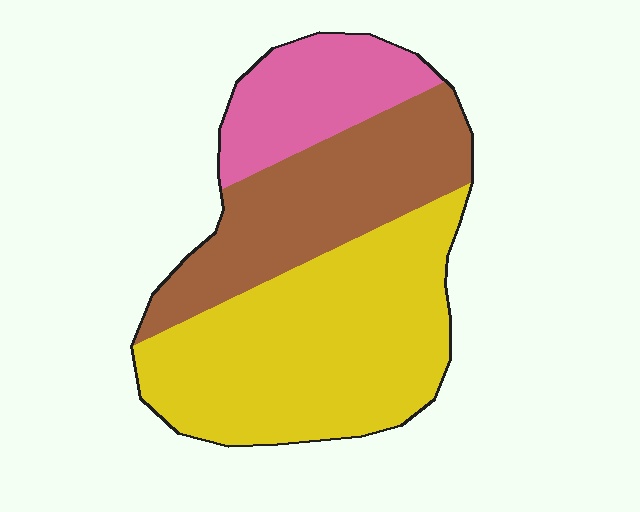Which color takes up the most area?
Yellow, at roughly 50%.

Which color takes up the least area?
Pink, at roughly 20%.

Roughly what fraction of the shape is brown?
Brown covers 32% of the shape.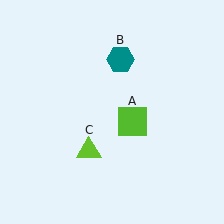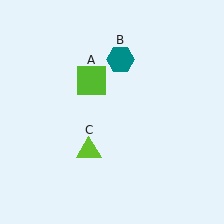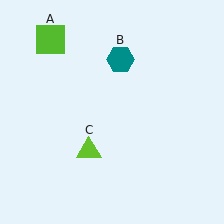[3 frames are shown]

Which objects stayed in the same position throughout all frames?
Teal hexagon (object B) and lime triangle (object C) remained stationary.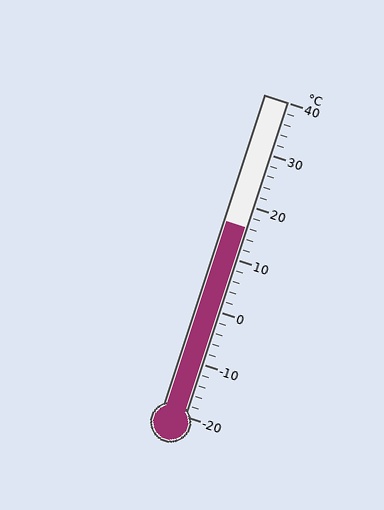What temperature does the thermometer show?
The thermometer shows approximately 16°C.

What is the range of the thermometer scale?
The thermometer scale ranges from -20°C to 40°C.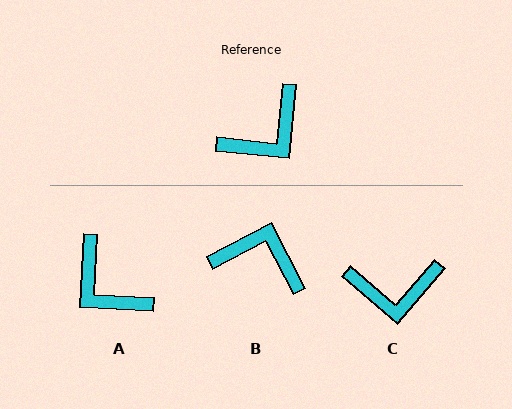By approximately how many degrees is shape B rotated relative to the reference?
Approximately 123 degrees counter-clockwise.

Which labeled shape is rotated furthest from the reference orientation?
B, about 123 degrees away.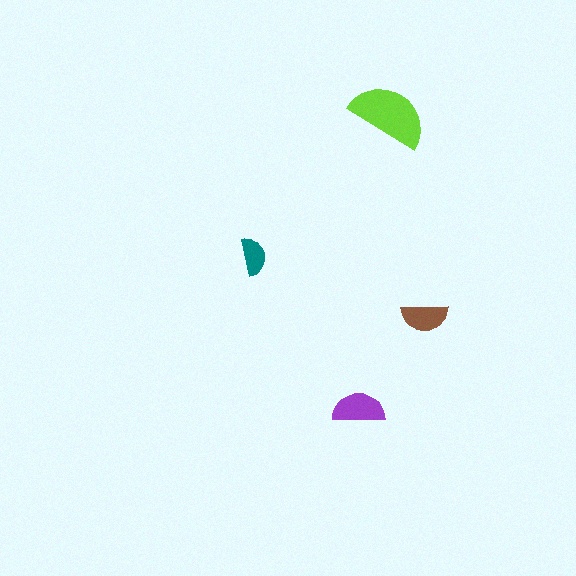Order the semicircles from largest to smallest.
the lime one, the purple one, the brown one, the teal one.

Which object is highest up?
The lime semicircle is topmost.